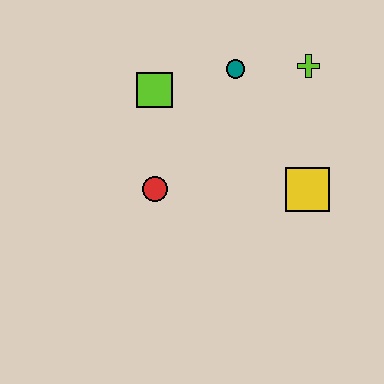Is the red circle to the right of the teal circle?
No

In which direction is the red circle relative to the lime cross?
The red circle is to the left of the lime cross.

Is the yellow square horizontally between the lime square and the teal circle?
No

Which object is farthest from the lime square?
The yellow square is farthest from the lime square.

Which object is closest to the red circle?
The lime square is closest to the red circle.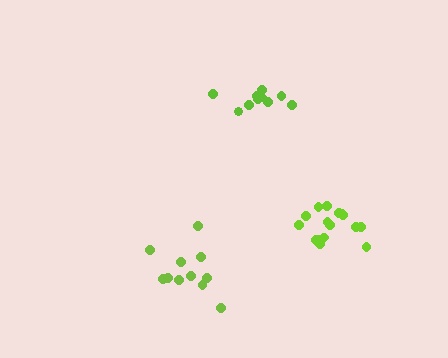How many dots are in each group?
Group 1: 10 dots, Group 2: 11 dots, Group 3: 16 dots (37 total).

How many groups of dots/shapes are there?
There are 3 groups.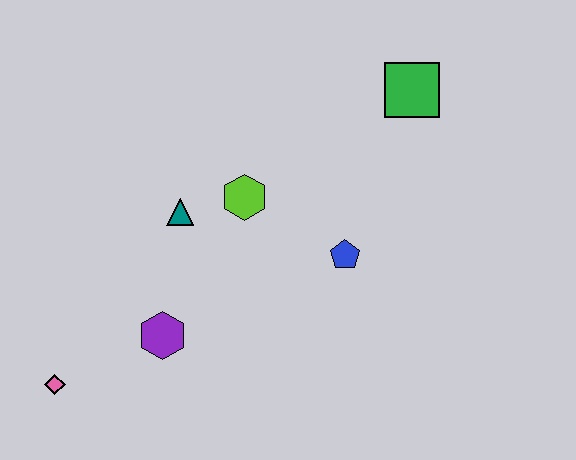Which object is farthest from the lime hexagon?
The pink diamond is farthest from the lime hexagon.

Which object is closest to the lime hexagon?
The teal triangle is closest to the lime hexagon.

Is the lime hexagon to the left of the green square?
Yes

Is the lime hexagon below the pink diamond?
No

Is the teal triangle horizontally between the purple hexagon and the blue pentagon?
Yes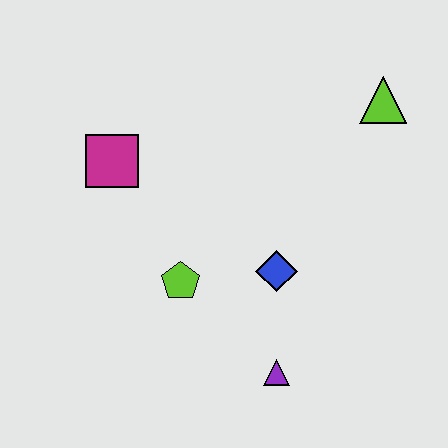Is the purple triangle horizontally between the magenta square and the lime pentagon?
No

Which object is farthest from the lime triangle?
The purple triangle is farthest from the lime triangle.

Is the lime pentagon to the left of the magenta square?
No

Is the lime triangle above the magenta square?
Yes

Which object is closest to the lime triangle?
The blue diamond is closest to the lime triangle.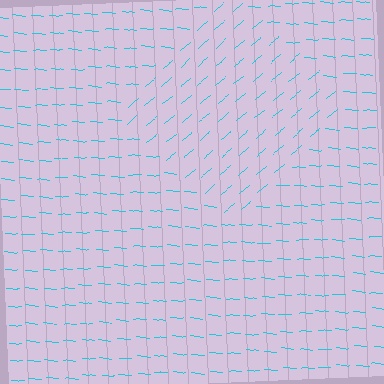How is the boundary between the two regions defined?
The boundary is defined purely by a change in line orientation (approximately 45 degrees difference). All lines are the same color and thickness.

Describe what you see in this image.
The image is filled with small cyan line segments. A diamond region in the image has lines oriented differently from the surrounding lines, creating a visible texture boundary.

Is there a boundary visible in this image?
Yes, there is a texture boundary formed by a change in line orientation.